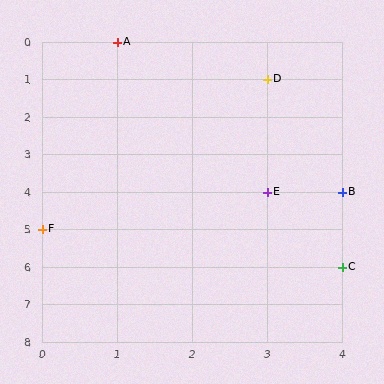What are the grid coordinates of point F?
Point F is at grid coordinates (0, 5).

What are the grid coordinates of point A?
Point A is at grid coordinates (1, 0).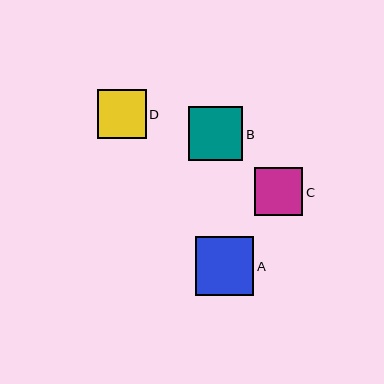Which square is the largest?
Square A is the largest with a size of approximately 58 pixels.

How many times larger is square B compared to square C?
Square B is approximately 1.1 times the size of square C.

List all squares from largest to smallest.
From largest to smallest: A, B, D, C.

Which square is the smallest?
Square C is the smallest with a size of approximately 48 pixels.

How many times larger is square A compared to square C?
Square A is approximately 1.2 times the size of square C.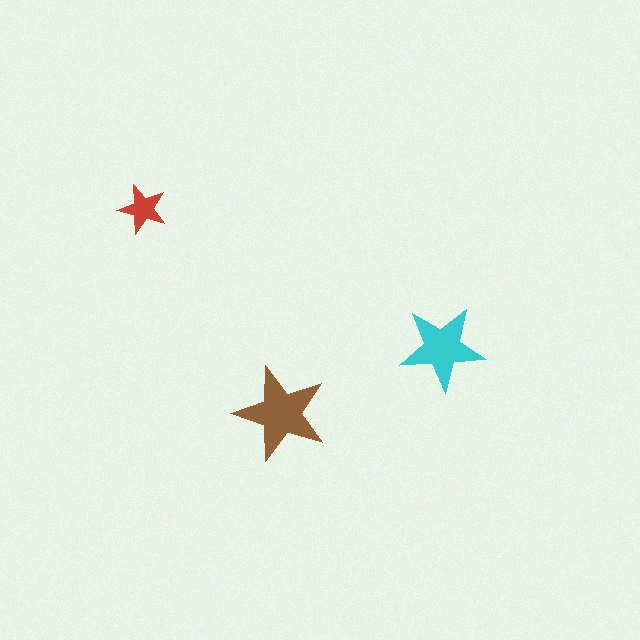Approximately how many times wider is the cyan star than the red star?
About 2 times wider.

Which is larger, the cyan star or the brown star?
The brown one.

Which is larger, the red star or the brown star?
The brown one.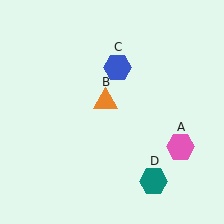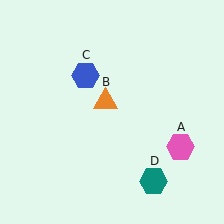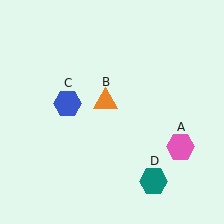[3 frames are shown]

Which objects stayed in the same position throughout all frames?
Pink hexagon (object A) and orange triangle (object B) and teal hexagon (object D) remained stationary.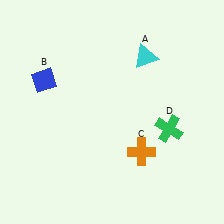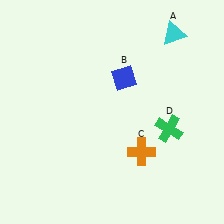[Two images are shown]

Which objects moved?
The objects that moved are: the cyan triangle (A), the blue diamond (B).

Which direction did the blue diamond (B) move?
The blue diamond (B) moved right.